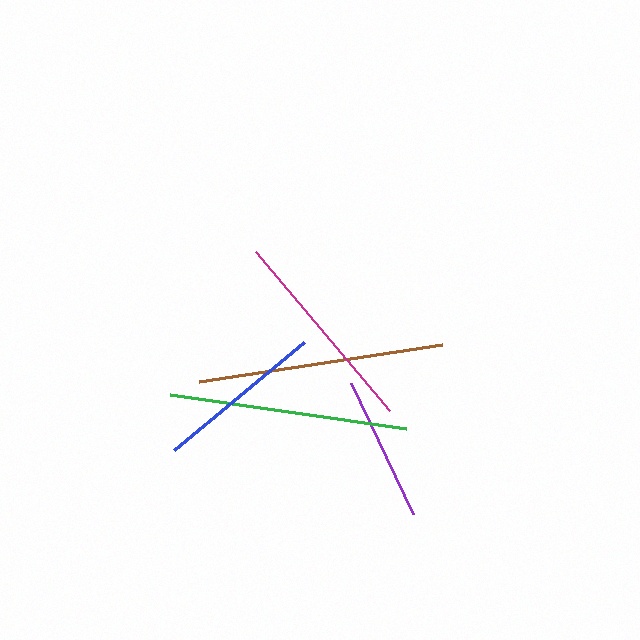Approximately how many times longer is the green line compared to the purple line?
The green line is approximately 1.6 times the length of the purple line.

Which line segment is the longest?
The brown line is the longest at approximately 246 pixels.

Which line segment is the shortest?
The purple line is the shortest at approximately 145 pixels.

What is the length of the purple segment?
The purple segment is approximately 145 pixels long.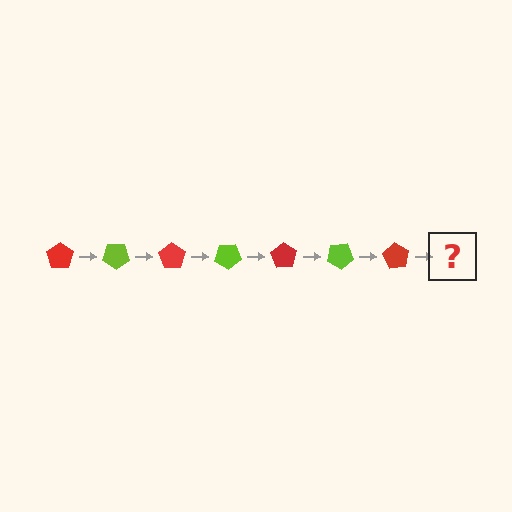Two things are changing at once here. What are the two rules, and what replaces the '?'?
The two rules are that it rotates 35 degrees each step and the color cycles through red and lime. The '?' should be a lime pentagon, rotated 245 degrees from the start.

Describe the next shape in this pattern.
It should be a lime pentagon, rotated 245 degrees from the start.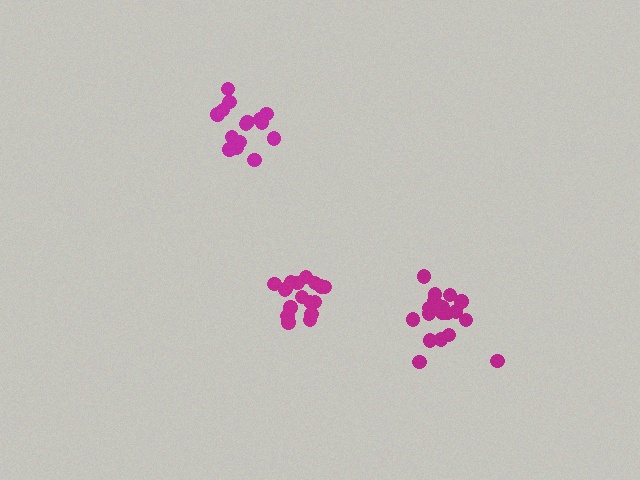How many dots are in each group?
Group 1: 17 dots, Group 2: 19 dots, Group 3: 15 dots (51 total).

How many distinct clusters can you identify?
There are 3 distinct clusters.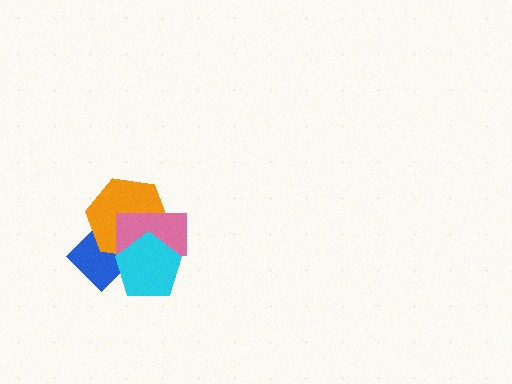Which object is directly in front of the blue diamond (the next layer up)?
The orange hexagon is directly in front of the blue diamond.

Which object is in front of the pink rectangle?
The cyan pentagon is in front of the pink rectangle.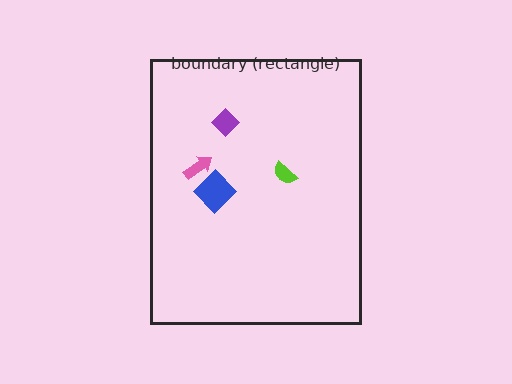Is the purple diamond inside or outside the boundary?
Inside.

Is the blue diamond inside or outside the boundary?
Inside.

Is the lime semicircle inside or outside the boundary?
Inside.